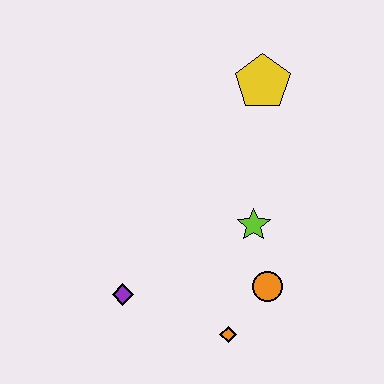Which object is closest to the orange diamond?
The orange circle is closest to the orange diamond.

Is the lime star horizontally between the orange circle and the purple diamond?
Yes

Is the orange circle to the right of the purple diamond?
Yes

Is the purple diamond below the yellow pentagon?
Yes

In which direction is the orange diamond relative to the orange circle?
The orange diamond is below the orange circle.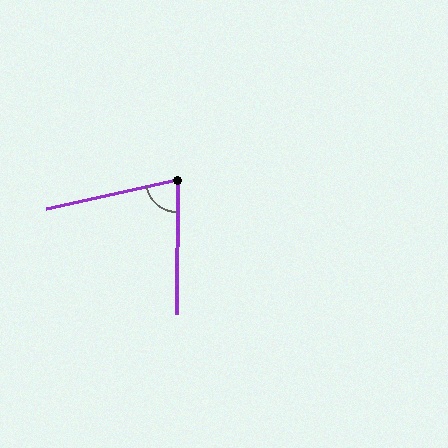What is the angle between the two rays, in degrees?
Approximately 77 degrees.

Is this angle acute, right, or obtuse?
It is acute.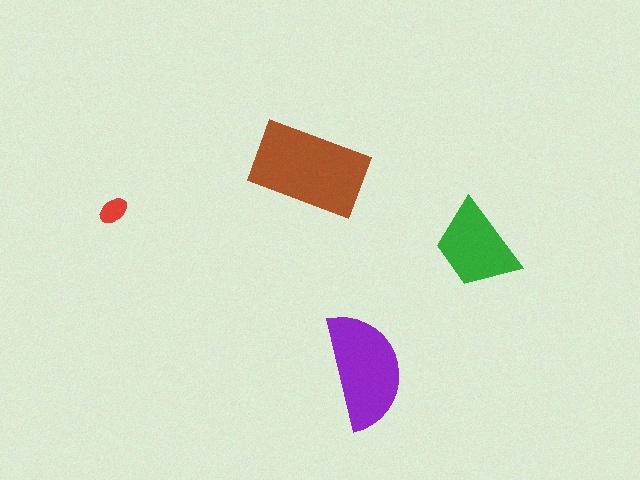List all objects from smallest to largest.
The red ellipse, the green trapezoid, the purple semicircle, the brown rectangle.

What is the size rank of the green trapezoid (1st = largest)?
3rd.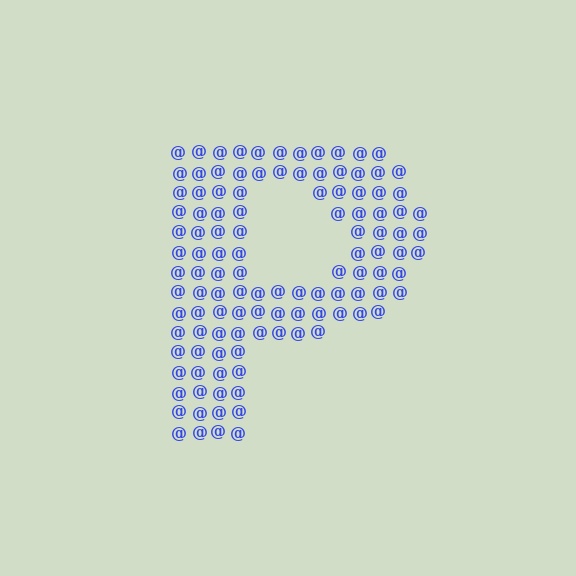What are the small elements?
The small elements are at signs.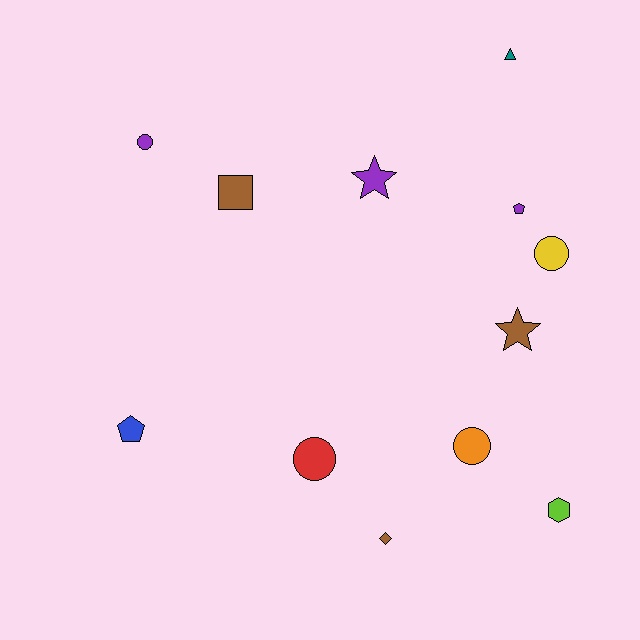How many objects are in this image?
There are 12 objects.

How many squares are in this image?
There is 1 square.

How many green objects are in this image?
There are no green objects.